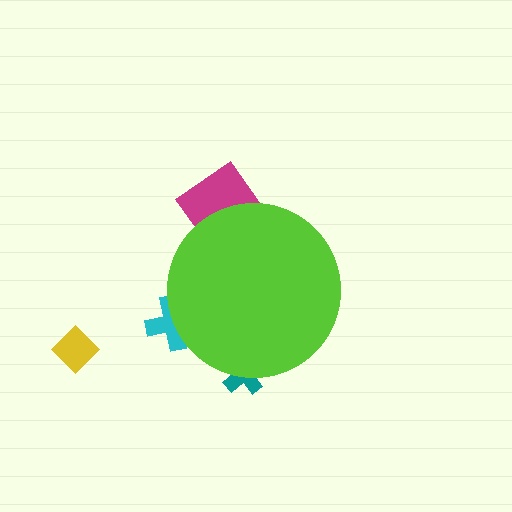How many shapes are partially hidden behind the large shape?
3 shapes are partially hidden.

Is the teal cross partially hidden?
Yes, the teal cross is partially hidden behind the lime circle.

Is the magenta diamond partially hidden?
Yes, the magenta diamond is partially hidden behind the lime circle.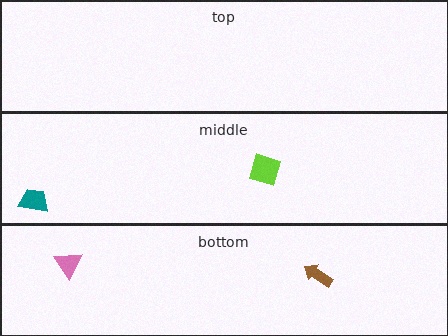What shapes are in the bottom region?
The brown arrow, the pink triangle.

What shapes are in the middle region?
The teal trapezoid, the lime diamond.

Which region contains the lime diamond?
The middle region.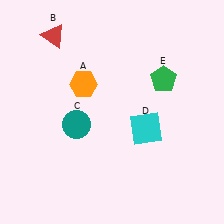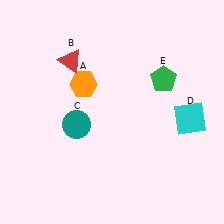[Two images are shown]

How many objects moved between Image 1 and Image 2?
2 objects moved between the two images.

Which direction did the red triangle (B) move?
The red triangle (B) moved down.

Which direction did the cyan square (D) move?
The cyan square (D) moved right.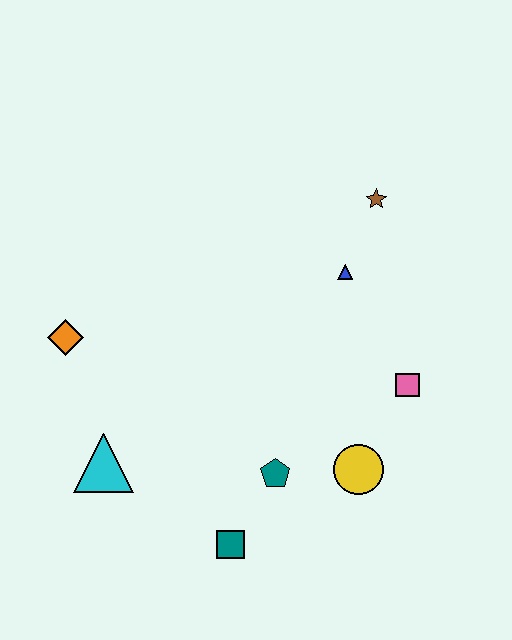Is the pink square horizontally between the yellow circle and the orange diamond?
No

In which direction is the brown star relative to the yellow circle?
The brown star is above the yellow circle.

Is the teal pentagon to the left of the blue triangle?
Yes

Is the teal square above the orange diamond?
No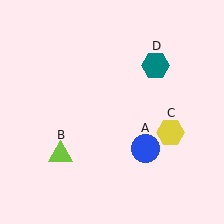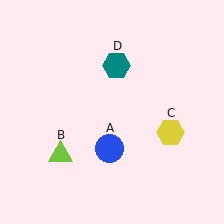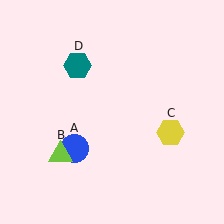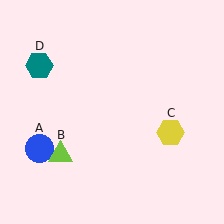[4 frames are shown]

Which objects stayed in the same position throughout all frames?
Lime triangle (object B) and yellow hexagon (object C) remained stationary.